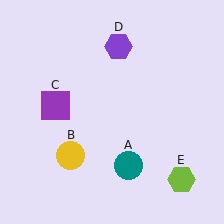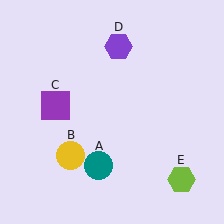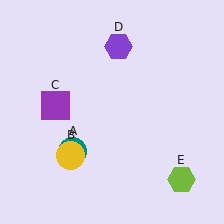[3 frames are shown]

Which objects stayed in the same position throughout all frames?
Yellow circle (object B) and purple square (object C) and purple hexagon (object D) and lime hexagon (object E) remained stationary.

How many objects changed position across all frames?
1 object changed position: teal circle (object A).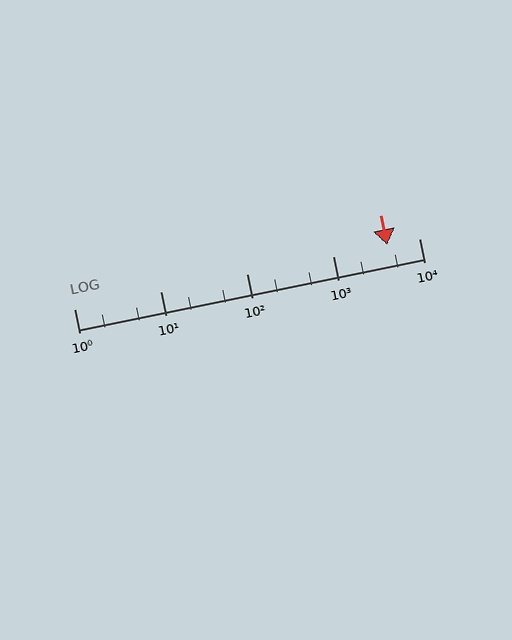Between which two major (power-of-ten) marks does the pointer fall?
The pointer is between 1000 and 10000.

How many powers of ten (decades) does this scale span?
The scale spans 4 decades, from 1 to 10000.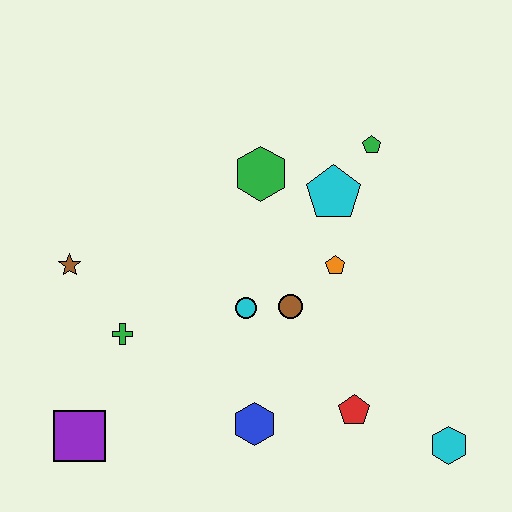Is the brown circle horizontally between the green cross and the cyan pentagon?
Yes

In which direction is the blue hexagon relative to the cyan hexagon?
The blue hexagon is to the left of the cyan hexagon.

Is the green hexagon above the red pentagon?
Yes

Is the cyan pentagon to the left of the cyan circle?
No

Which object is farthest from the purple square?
The green pentagon is farthest from the purple square.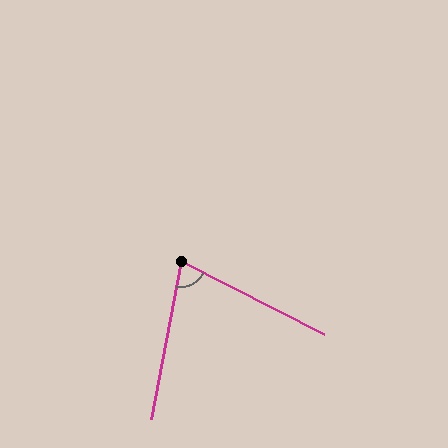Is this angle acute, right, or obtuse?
It is acute.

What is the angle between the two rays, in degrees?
Approximately 74 degrees.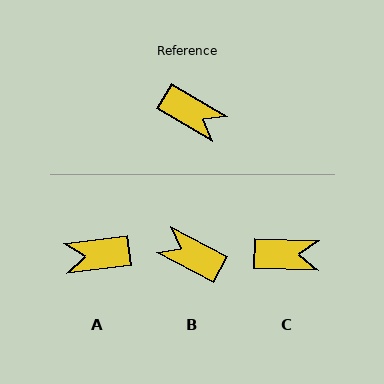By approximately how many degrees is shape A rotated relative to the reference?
Approximately 143 degrees clockwise.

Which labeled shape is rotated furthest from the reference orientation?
B, about 178 degrees away.